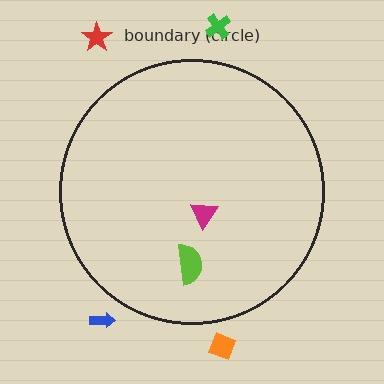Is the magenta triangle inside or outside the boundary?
Inside.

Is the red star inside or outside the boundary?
Outside.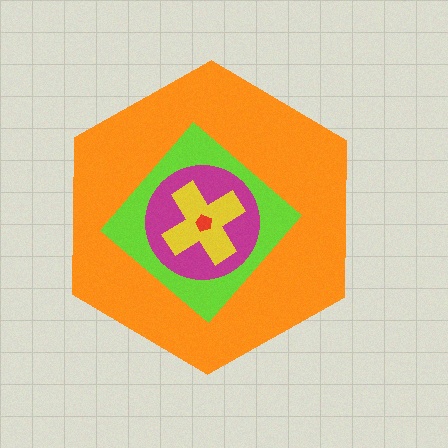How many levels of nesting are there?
5.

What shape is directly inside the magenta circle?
The yellow cross.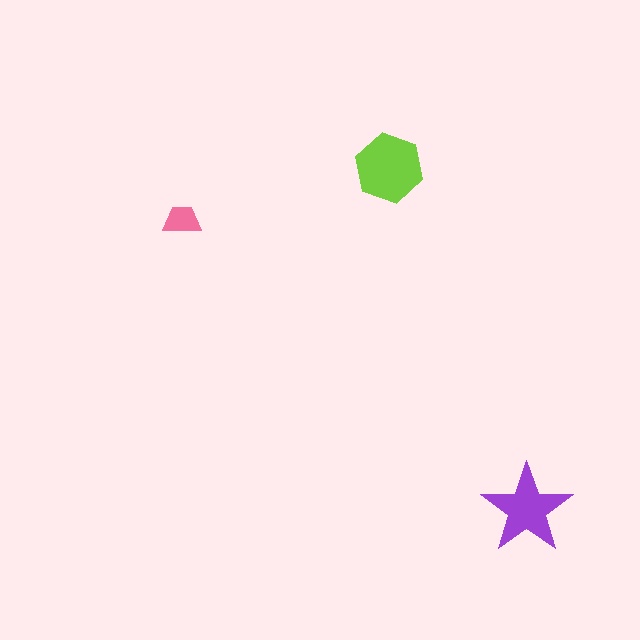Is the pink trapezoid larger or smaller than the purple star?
Smaller.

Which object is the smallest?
The pink trapezoid.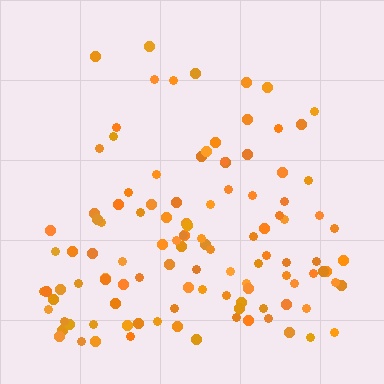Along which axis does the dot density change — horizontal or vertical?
Vertical.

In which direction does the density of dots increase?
From top to bottom, with the bottom side densest.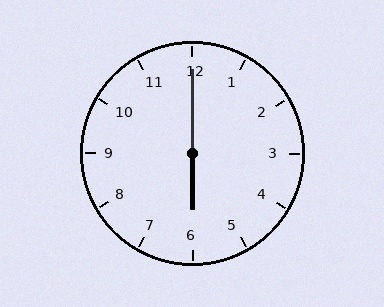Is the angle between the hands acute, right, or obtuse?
It is obtuse.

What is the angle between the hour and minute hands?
Approximately 180 degrees.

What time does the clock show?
6:00.